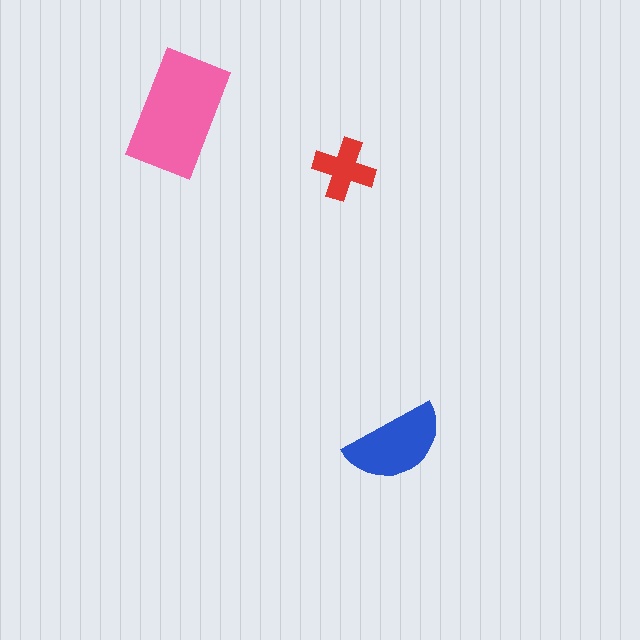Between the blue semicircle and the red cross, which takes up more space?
The blue semicircle.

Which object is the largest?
The pink rectangle.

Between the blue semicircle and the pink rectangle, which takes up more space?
The pink rectangle.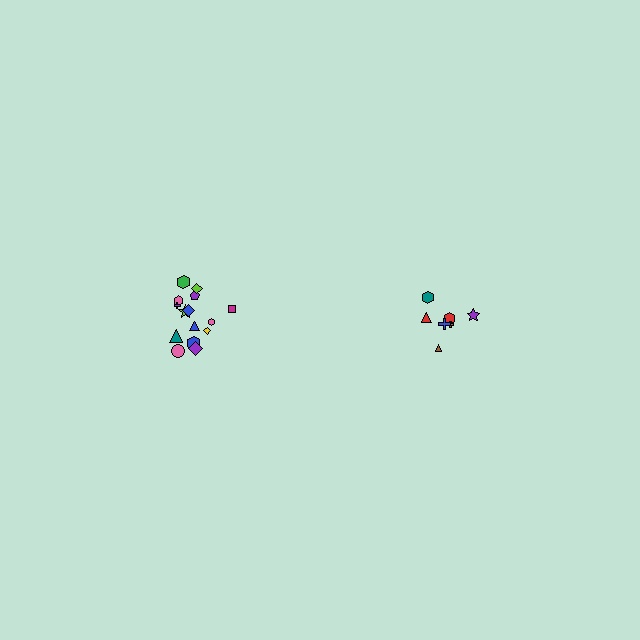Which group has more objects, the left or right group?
The left group.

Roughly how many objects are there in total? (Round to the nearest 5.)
Roughly 20 objects in total.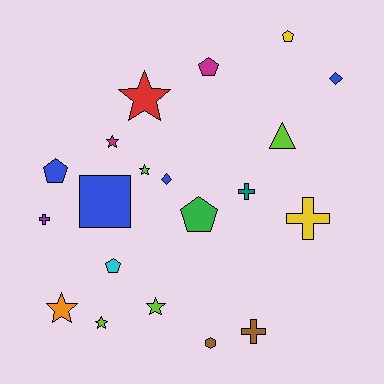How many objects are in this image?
There are 20 objects.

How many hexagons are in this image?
There is 1 hexagon.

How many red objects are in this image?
There is 1 red object.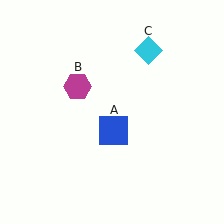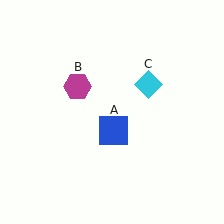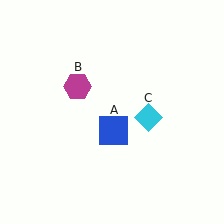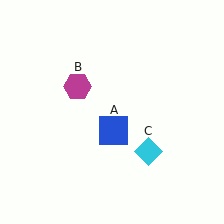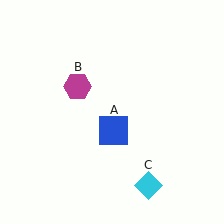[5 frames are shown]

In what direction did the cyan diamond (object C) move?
The cyan diamond (object C) moved down.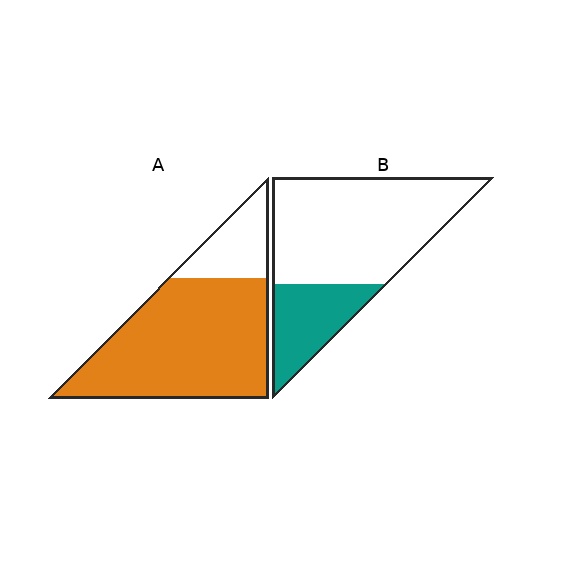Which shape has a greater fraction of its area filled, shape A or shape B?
Shape A.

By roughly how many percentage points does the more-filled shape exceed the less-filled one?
By roughly 50 percentage points (A over B).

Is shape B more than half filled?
No.